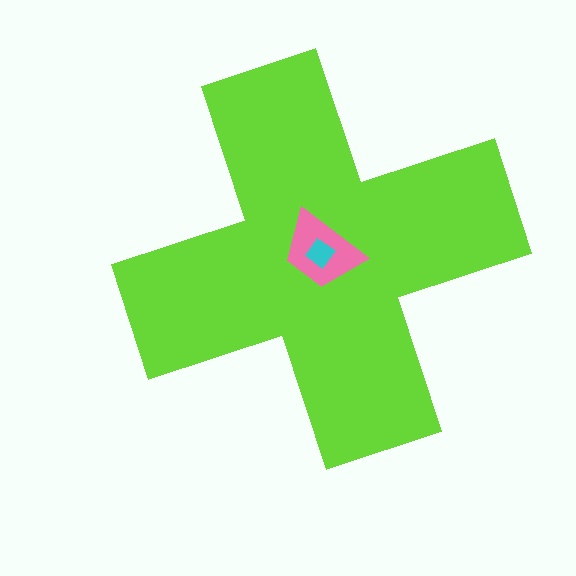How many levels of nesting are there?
3.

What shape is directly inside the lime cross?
The pink trapezoid.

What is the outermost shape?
The lime cross.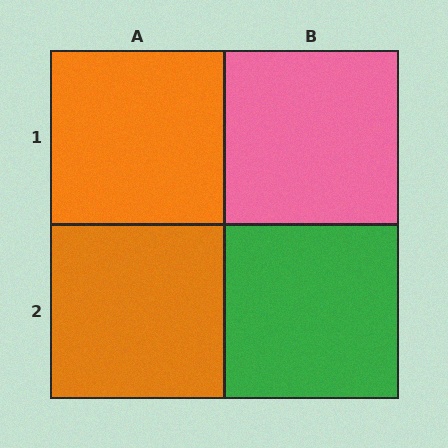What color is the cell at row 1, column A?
Orange.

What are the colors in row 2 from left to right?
Orange, green.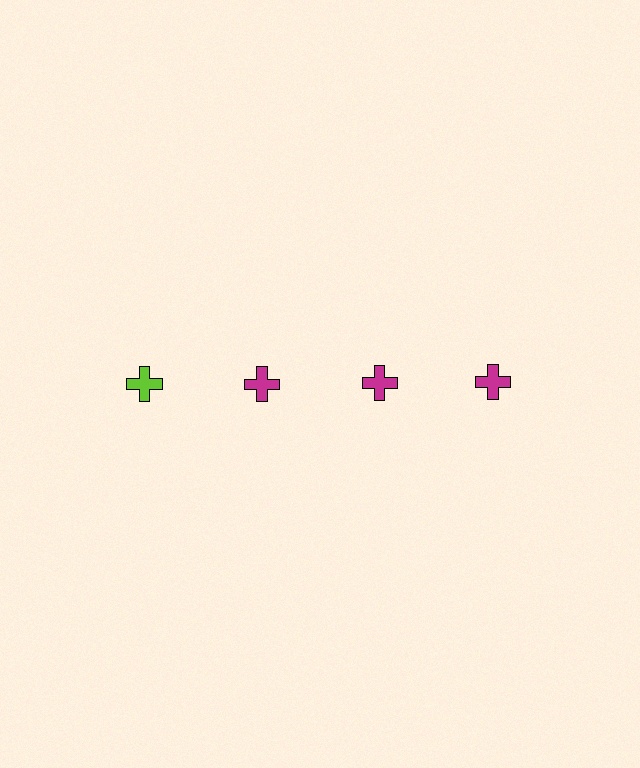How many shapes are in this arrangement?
There are 4 shapes arranged in a grid pattern.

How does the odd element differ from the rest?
It has a different color: lime instead of magenta.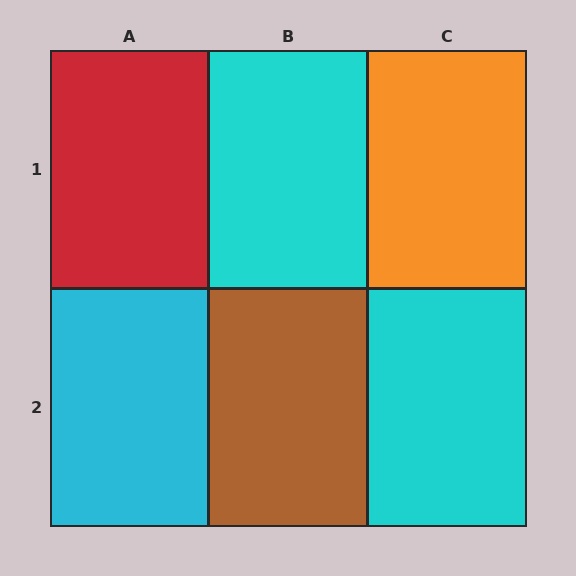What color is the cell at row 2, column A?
Cyan.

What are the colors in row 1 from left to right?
Red, cyan, orange.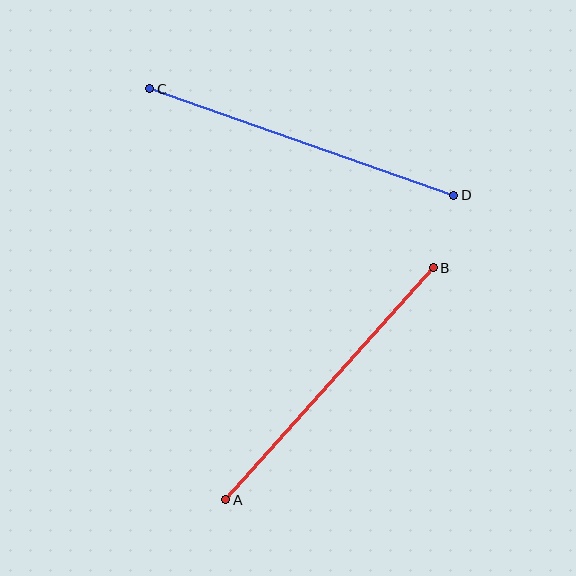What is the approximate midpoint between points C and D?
The midpoint is at approximately (302, 142) pixels.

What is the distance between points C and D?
The distance is approximately 322 pixels.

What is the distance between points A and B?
The distance is approximately 311 pixels.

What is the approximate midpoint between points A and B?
The midpoint is at approximately (329, 384) pixels.